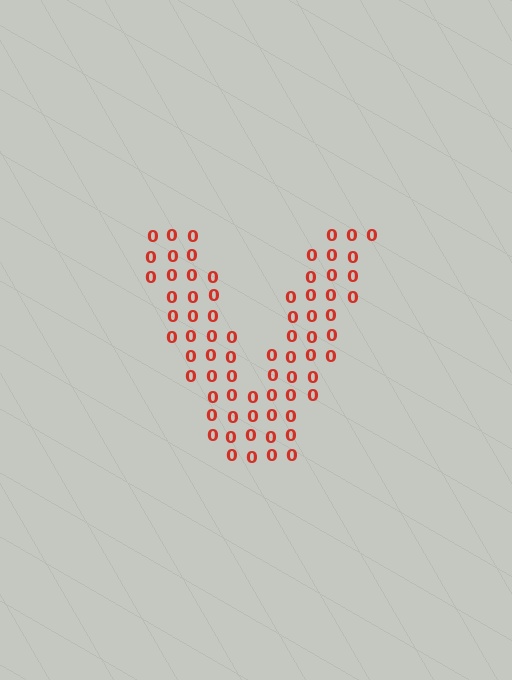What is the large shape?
The large shape is the letter V.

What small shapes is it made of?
It is made of small digit 0's.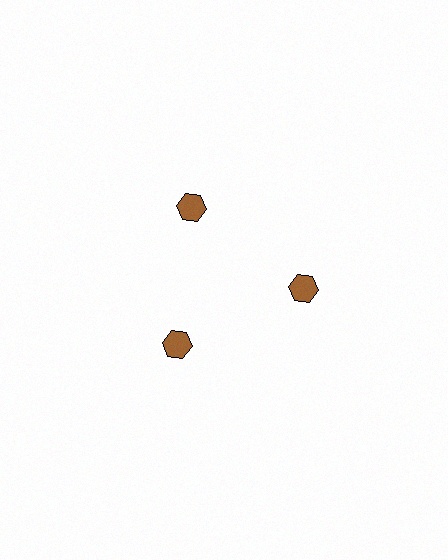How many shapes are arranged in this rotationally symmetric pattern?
There are 3 shapes, arranged in 3 groups of 1.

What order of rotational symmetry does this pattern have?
This pattern has 3-fold rotational symmetry.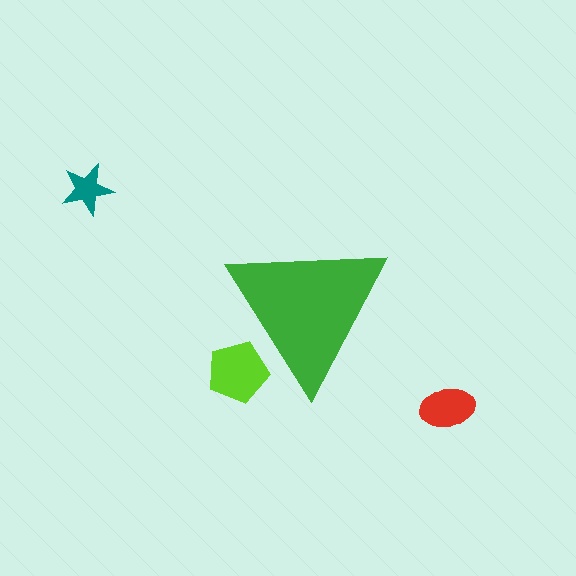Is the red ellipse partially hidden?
No, the red ellipse is fully visible.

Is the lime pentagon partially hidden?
Yes, the lime pentagon is partially hidden behind the green triangle.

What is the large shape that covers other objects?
A green triangle.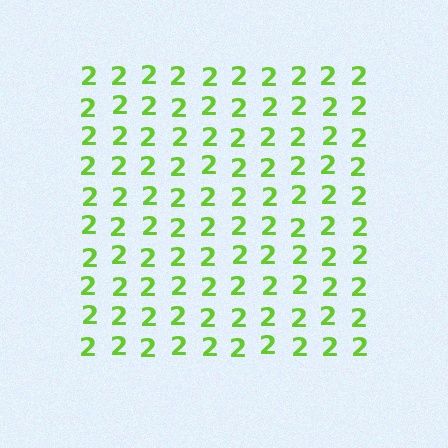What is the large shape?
The large shape is a square.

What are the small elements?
The small elements are digit 2's.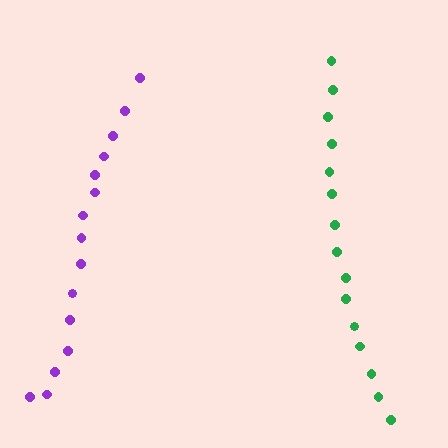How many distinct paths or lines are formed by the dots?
There are 2 distinct paths.